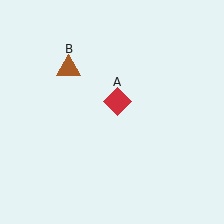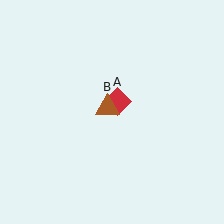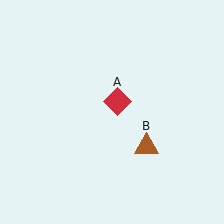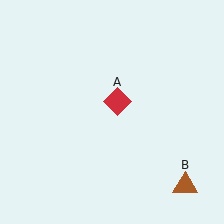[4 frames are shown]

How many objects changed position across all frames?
1 object changed position: brown triangle (object B).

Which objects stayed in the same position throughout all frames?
Red diamond (object A) remained stationary.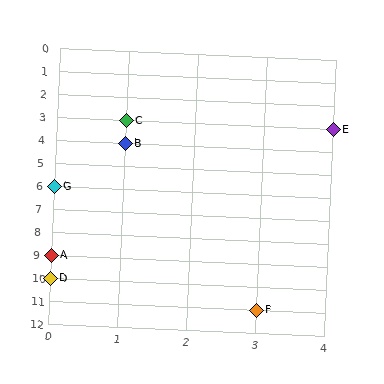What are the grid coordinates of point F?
Point F is at grid coordinates (3, 11).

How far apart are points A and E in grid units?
Points A and E are 4 columns and 6 rows apart (about 7.2 grid units diagonally).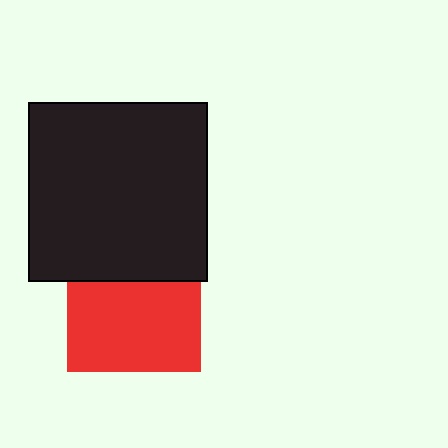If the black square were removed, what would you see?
You would see the complete red square.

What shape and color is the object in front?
The object in front is a black square.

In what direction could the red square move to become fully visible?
The red square could move down. That would shift it out from behind the black square entirely.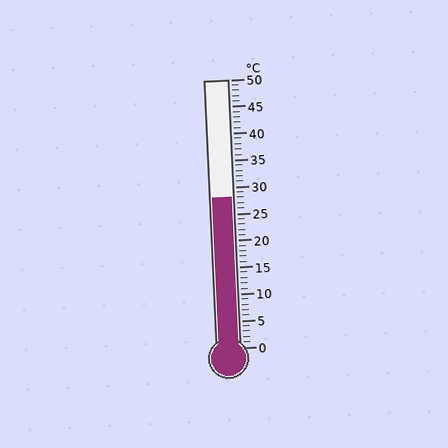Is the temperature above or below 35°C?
The temperature is below 35°C.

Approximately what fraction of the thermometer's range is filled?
The thermometer is filled to approximately 55% of its range.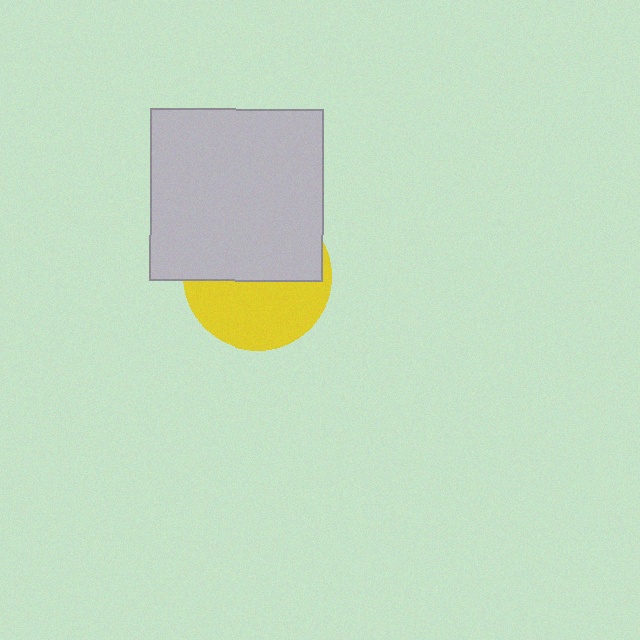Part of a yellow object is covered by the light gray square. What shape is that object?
It is a circle.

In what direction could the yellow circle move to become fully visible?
The yellow circle could move down. That would shift it out from behind the light gray square entirely.